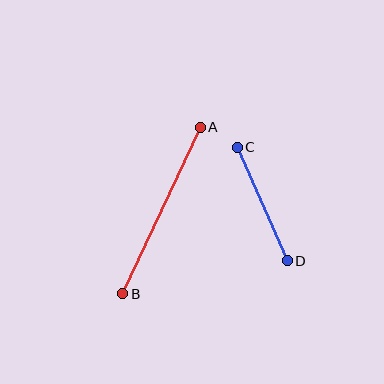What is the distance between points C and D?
The distance is approximately 124 pixels.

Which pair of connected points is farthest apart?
Points A and B are farthest apart.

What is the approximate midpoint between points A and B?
The midpoint is at approximately (161, 211) pixels.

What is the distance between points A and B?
The distance is approximately 184 pixels.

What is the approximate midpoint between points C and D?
The midpoint is at approximately (262, 204) pixels.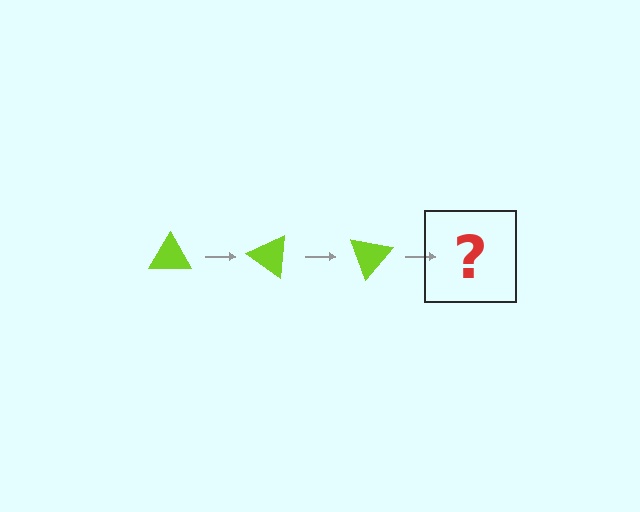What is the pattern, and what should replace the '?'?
The pattern is that the triangle rotates 35 degrees each step. The '?' should be a lime triangle rotated 105 degrees.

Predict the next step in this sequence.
The next step is a lime triangle rotated 105 degrees.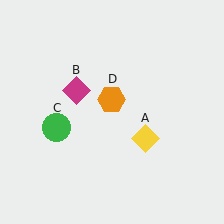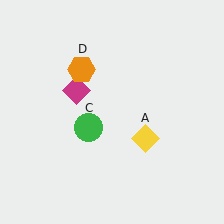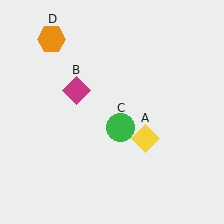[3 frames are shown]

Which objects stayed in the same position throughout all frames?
Yellow diamond (object A) and magenta diamond (object B) remained stationary.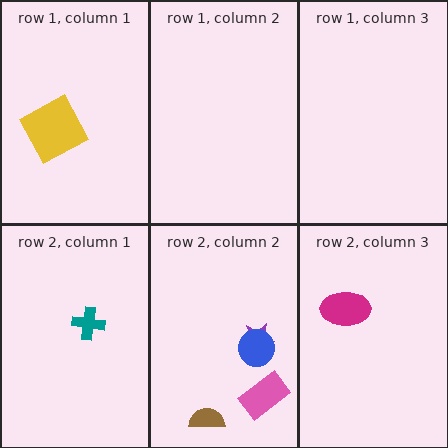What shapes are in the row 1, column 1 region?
The yellow square.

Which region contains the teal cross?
The row 2, column 1 region.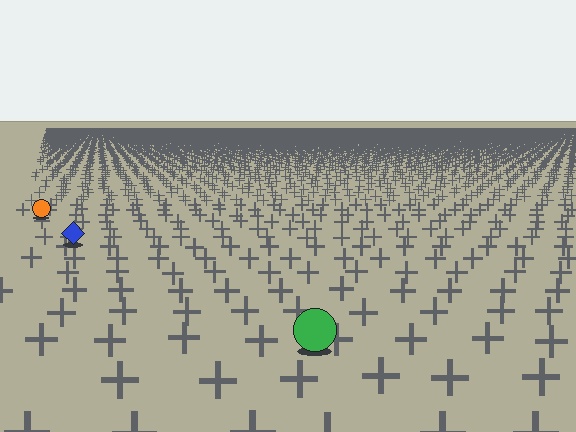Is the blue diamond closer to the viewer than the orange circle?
Yes. The blue diamond is closer — you can tell from the texture gradient: the ground texture is coarser near it.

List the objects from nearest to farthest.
From nearest to farthest: the green circle, the blue diamond, the orange circle.